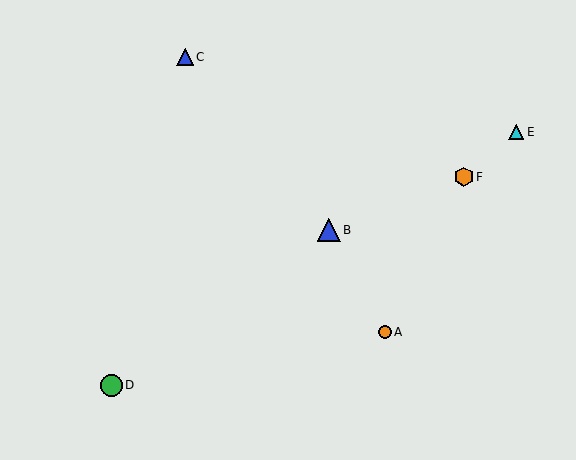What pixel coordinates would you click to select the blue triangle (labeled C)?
Click at (185, 57) to select the blue triangle C.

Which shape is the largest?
The blue triangle (labeled B) is the largest.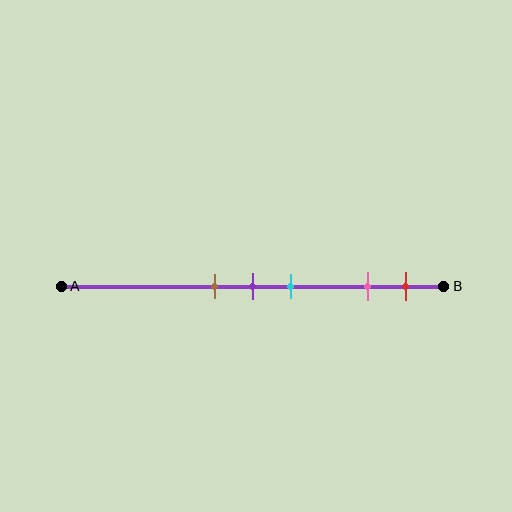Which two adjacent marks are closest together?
The brown and purple marks are the closest adjacent pair.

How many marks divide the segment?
There are 5 marks dividing the segment.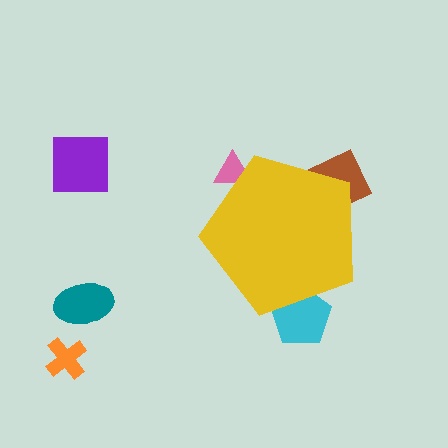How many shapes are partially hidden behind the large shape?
3 shapes are partially hidden.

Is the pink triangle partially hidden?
Yes, the pink triangle is partially hidden behind the yellow pentagon.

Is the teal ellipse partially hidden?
No, the teal ellipse is fully visible.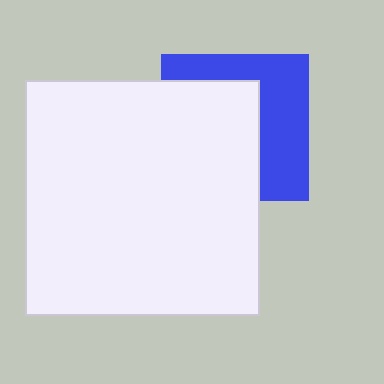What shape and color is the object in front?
The object in front is a white square.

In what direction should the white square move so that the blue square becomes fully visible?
The white square should move left. That is the shortest direction to clear the overlap and leave the blue square fully visible.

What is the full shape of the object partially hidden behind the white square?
The partially hidden object is a blue square.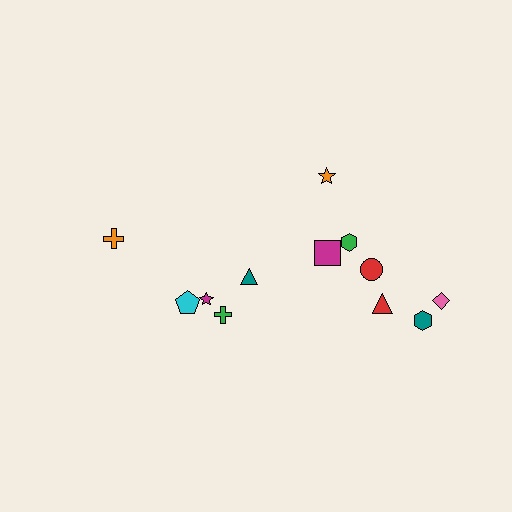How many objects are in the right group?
There are 8 objects.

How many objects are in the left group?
There are 4 objects.